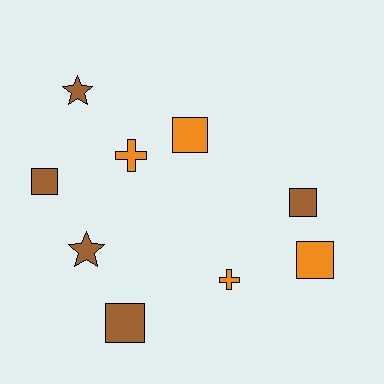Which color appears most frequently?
Brown, with 5 objects.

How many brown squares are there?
There are 3 brown squares.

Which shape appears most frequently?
Square, with 5 objects.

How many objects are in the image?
There are 9 objects.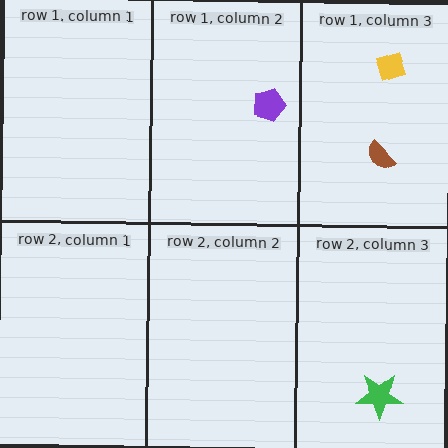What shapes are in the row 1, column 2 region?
The purple pentagon.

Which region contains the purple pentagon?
The row 1, column 2 region.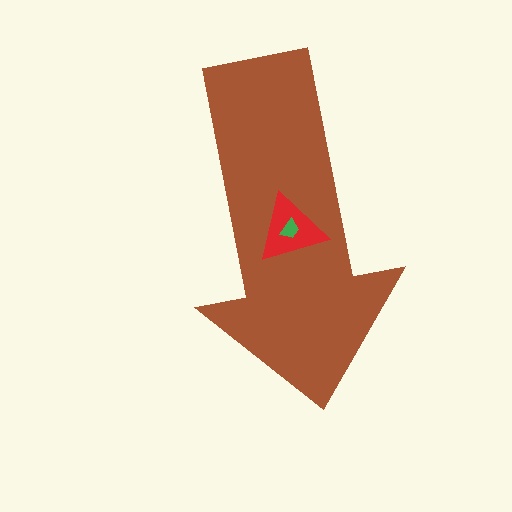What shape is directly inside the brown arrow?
The red triangle.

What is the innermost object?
The green trapezoid.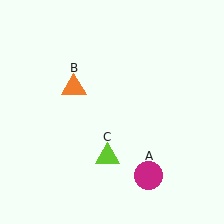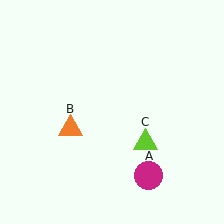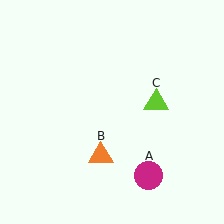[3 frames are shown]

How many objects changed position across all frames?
2 objects changed position: orange triangle (object B), lime triangle (object C).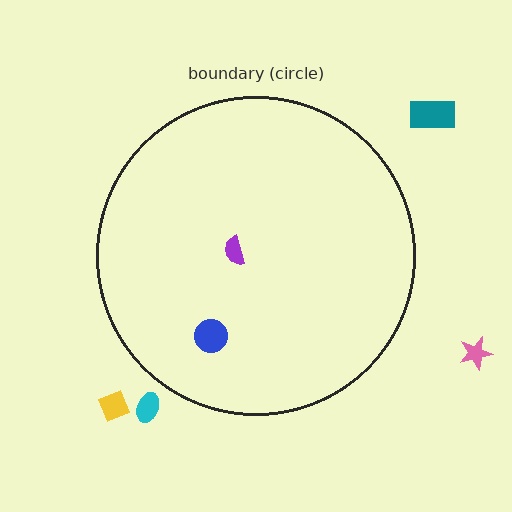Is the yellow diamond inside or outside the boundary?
Outside.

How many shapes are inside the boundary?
2 inside, 4 outside.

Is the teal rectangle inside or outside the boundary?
Outside.